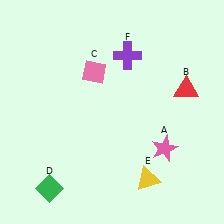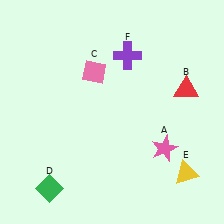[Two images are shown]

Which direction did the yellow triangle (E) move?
The yellow triangle (E) moved right.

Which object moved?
The yellow triangle (E) moved right.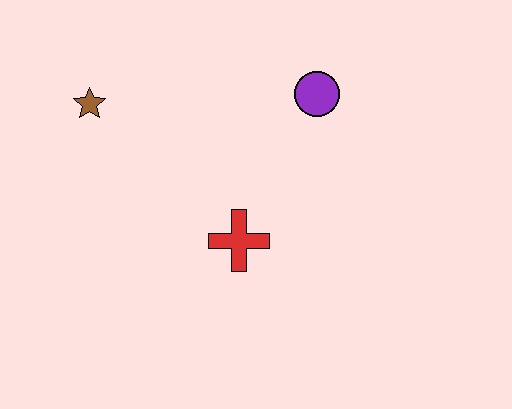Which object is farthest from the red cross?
The brown star is farthest from the red cross.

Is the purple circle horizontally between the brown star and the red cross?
No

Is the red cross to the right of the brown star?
Yes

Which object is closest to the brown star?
The red cross is closest to the brown star.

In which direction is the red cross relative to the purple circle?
The red cross is below the purple circle.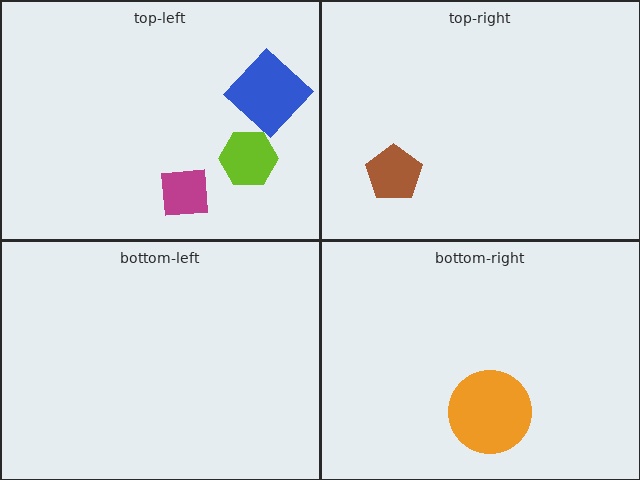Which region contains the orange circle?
The bottom-right region.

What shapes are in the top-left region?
The magenta square, the lime hexagon, the blue diamond.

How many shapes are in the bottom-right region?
1.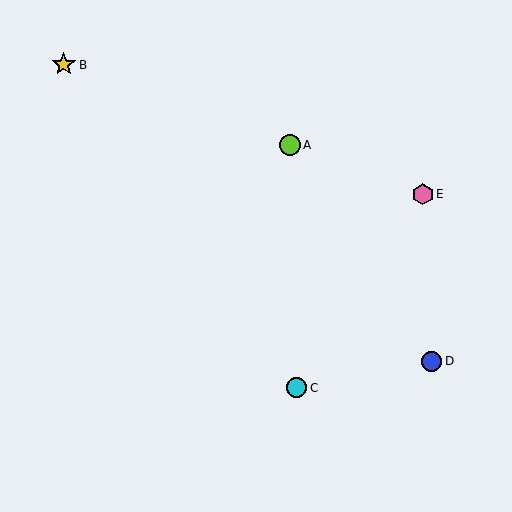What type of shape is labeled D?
Shape D is a blue circle.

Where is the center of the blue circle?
The center of the blue circle is at (432, 361).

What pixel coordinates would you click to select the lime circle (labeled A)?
Click at (290, 145) to select the lime circle A.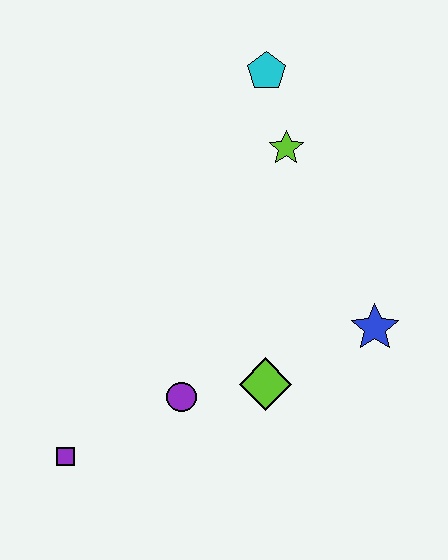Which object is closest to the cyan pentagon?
The lime star is closest to the cyan pentagon.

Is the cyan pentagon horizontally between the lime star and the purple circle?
Yes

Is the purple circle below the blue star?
Yes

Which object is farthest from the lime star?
The purple square is farthest from the lime star.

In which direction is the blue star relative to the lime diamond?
The blue star is to the right of the lime diamond.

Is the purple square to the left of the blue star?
Yes